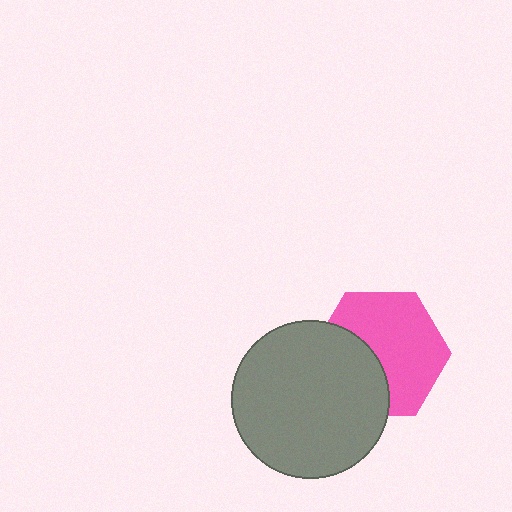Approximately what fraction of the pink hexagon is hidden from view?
Roughly 37% of the pink hexagon is hidden behind the gray circle.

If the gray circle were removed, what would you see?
You would see the complete pink hexagon.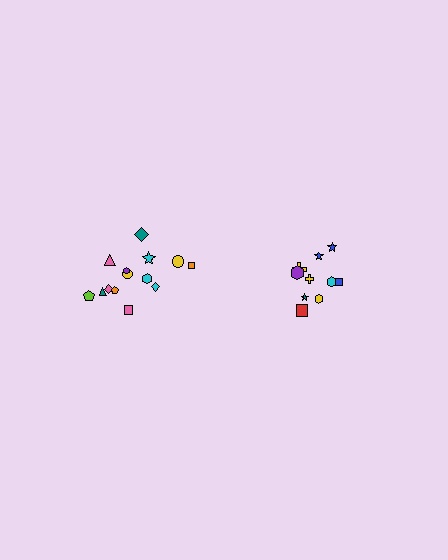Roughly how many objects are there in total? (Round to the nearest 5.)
Roughly 25 objects in total.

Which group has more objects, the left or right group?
The left group.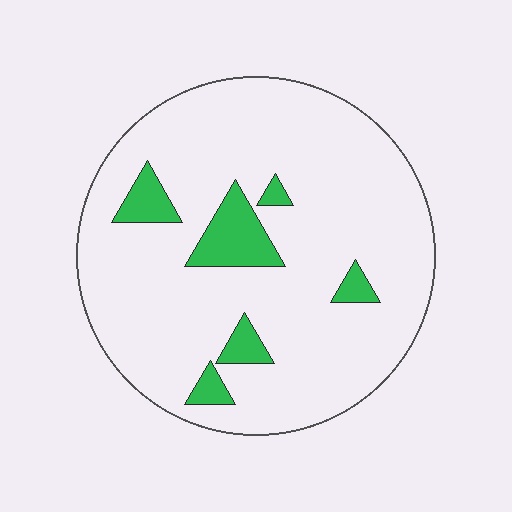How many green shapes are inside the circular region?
6.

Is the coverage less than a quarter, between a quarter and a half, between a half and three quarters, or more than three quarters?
Less than a quarter.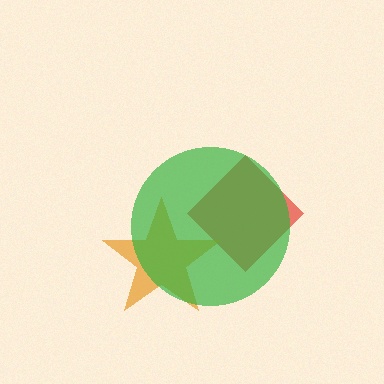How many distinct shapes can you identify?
There are 3 distinct shapes: a red diamond, an orange star, a green circle.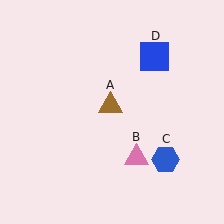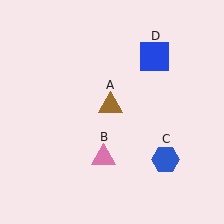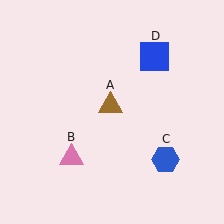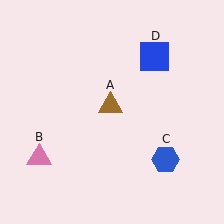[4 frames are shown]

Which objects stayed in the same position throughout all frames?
Brown triangle (object A) and blue hexagon (object C) and blue square (object D) remained stationary.